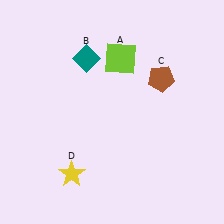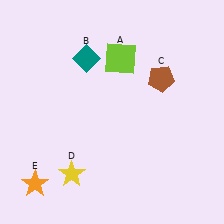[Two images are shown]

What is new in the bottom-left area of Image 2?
An orange star (E) was added in the bottom-left area of Image 2.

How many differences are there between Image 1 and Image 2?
There is 1 difference between the two images.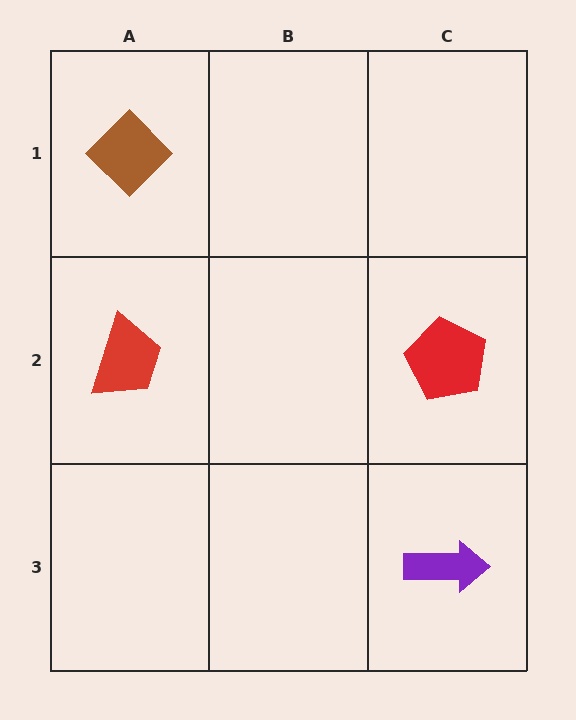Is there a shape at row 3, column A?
No, that cell is empty.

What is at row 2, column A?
A red trapezoid.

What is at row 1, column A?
A brown diamond.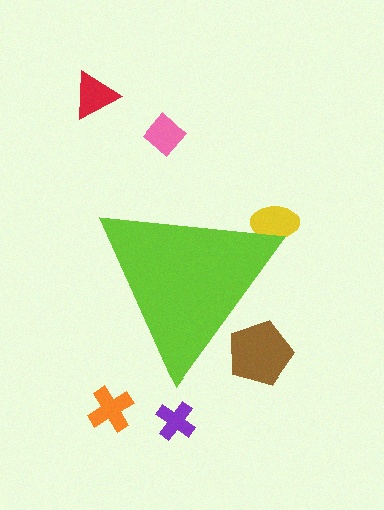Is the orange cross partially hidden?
No, the orange cross is fully visible.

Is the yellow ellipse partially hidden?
Yes, the yellow ellipse is partially hidden behind the lime triangle.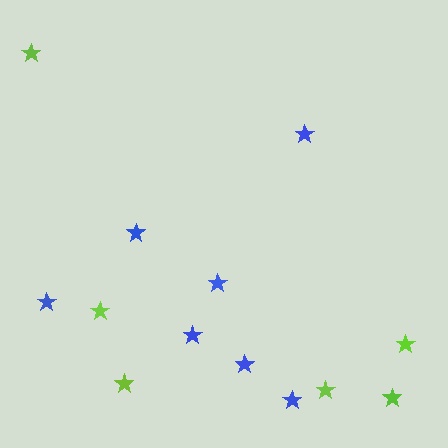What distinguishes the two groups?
There are 2 groups: one group of blue stars (7) and one group of lime stars (6).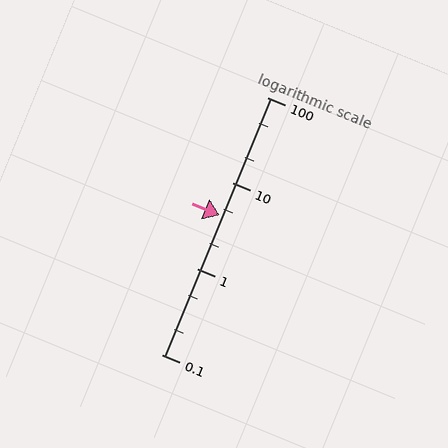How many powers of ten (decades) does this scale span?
The scale spans 3 decades, from 0.1 to 100.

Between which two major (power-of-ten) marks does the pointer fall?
The pointer is between 1 and 10.